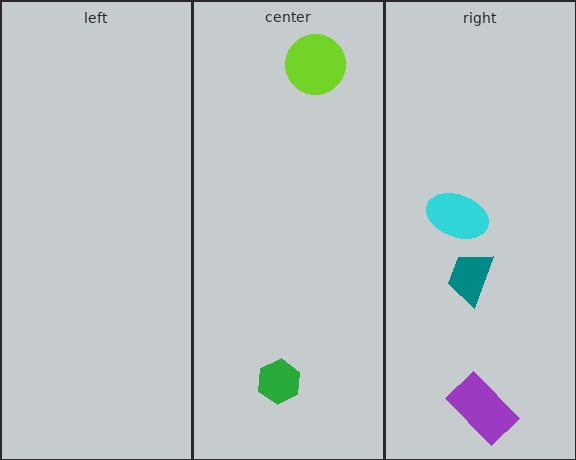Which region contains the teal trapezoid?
The right region.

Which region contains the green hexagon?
The center region.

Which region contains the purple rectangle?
The right region.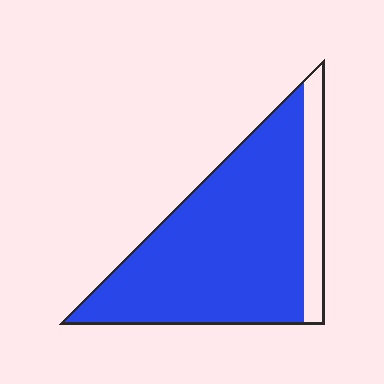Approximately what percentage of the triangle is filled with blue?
Approximately 85%.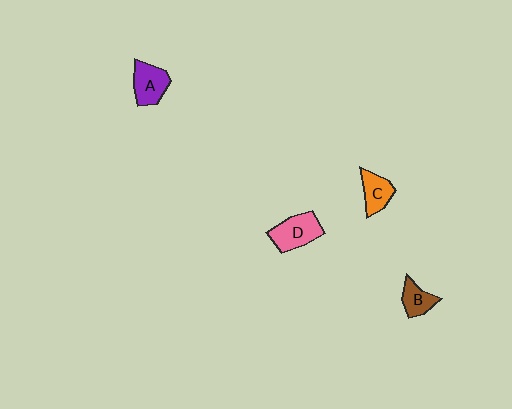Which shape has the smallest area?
Shape B (brown).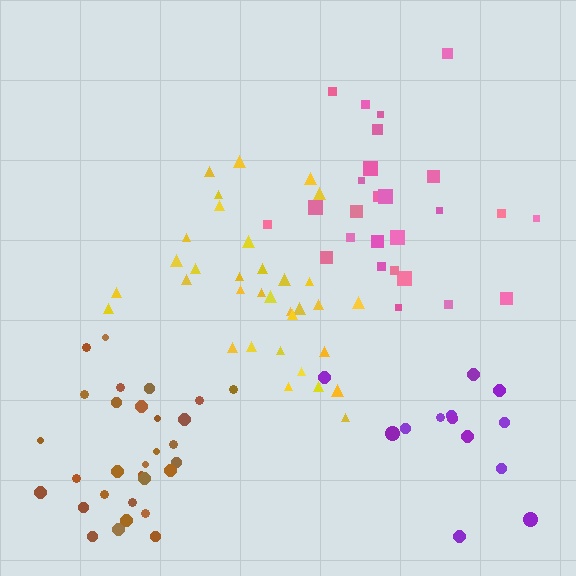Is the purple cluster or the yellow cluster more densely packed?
Yellow.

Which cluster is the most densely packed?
Yellow.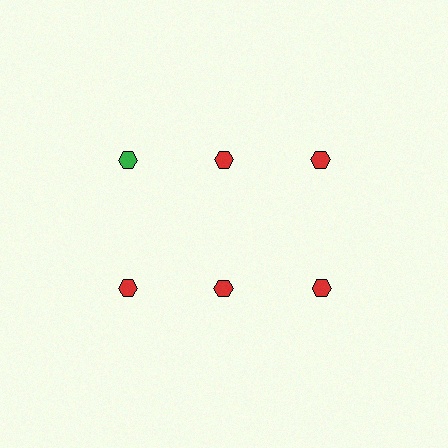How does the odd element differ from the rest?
It has a different color: green instead of red.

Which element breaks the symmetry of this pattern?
The green hexagon in the top row, leftmost column breaks the symmetry. All other shapes are red hexagons.